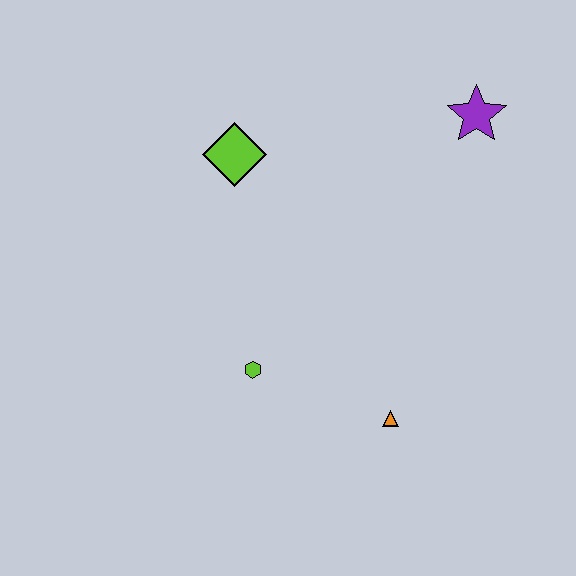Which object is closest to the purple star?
The lime diamond is closest to the purple star.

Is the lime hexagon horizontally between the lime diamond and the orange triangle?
Yes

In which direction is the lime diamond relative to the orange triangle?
The lime diamond is above the orange triangle.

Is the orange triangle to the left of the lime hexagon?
No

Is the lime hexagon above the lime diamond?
No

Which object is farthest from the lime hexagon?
The purple star is farthest from the lime hexagon.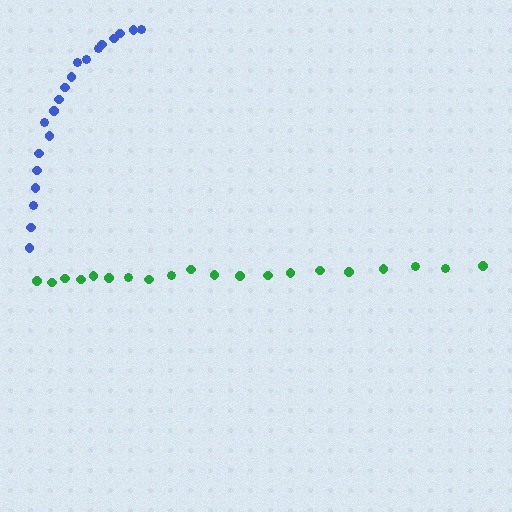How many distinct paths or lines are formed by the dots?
There are 2 distinct paths.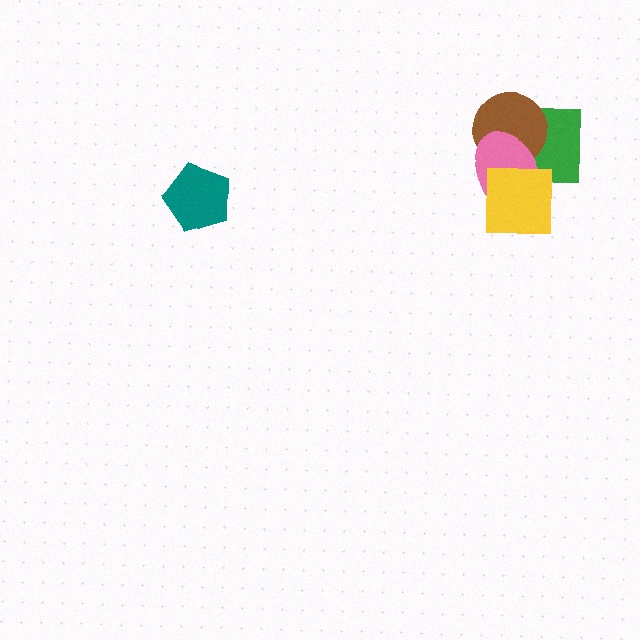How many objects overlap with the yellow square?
2 objects overlap with the yellow square.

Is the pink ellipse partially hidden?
Yes, it is partially covered by another shape.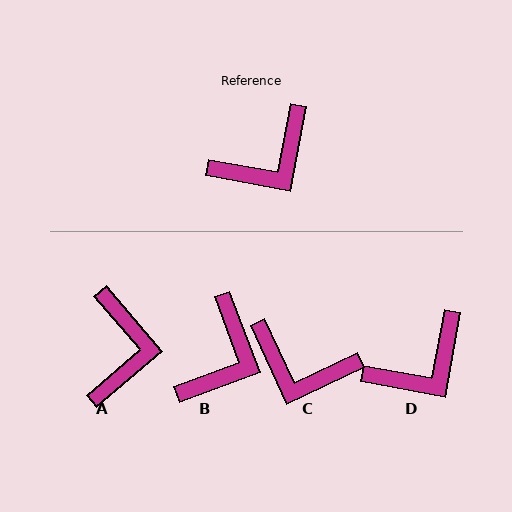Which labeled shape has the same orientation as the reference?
D.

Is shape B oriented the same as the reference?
No, it is off by about 31 degrees.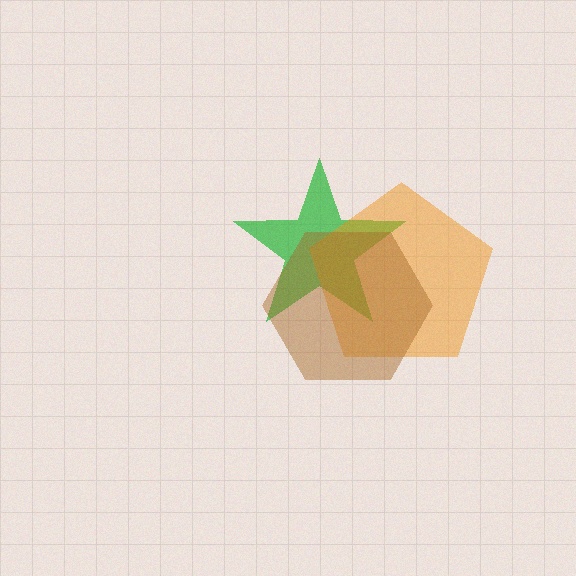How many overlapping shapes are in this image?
There are 3 overlapping shapes in the image.